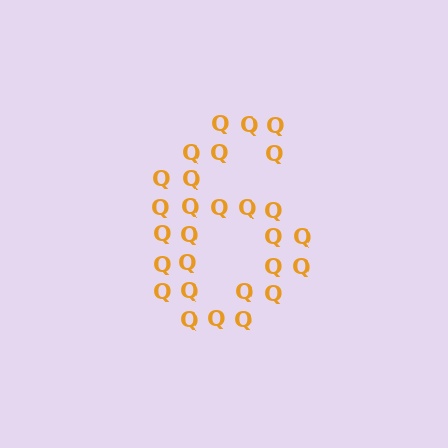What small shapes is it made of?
It is made of small letter Q's.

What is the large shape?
The large shape is the digit 6.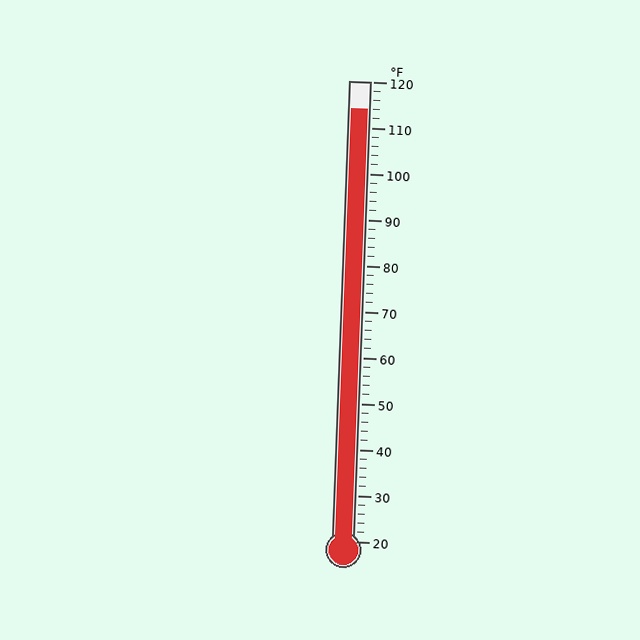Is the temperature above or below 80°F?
The temperature is above 80°F.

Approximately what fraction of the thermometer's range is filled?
The thermometer is filled to approximately 95% of its range.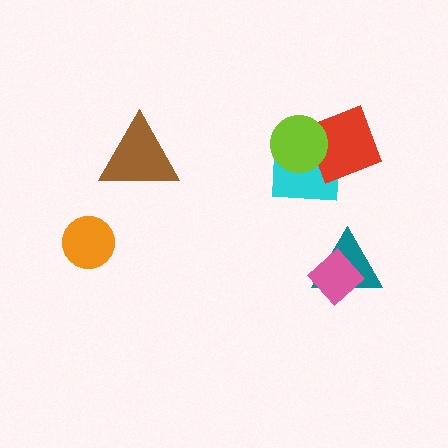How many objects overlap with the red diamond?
2 objects overlap with the red diamond.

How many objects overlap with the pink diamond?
1 object overlaps with the pink diamond.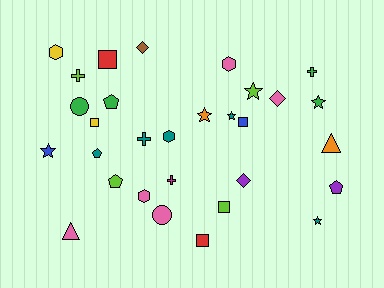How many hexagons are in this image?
There are 4 hexagons.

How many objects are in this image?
There are 30 objects.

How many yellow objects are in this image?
There are 2 yellow objects.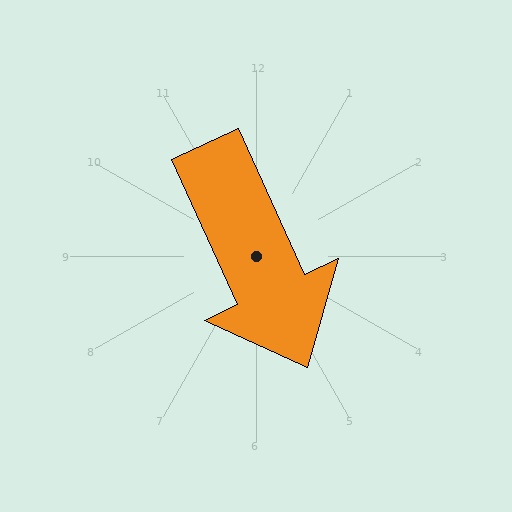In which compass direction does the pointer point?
Southeast.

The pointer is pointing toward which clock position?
Roughly 5 o'clock.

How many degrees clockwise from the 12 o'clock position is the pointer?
Approximately 155 degrees.